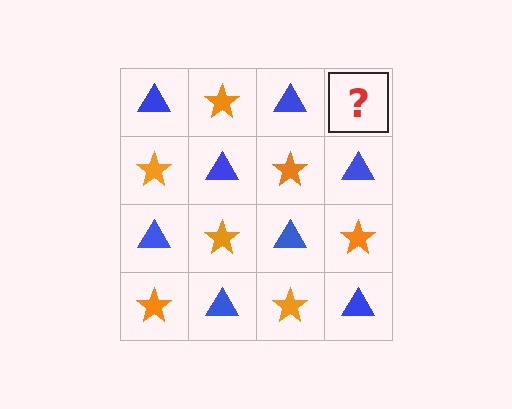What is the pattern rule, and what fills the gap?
The rule is that it alternates blue triangle and orange star in a checkerboard pattern. The gap should be filled with an orange star.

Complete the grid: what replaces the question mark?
The question mark should be replaced with an orange star.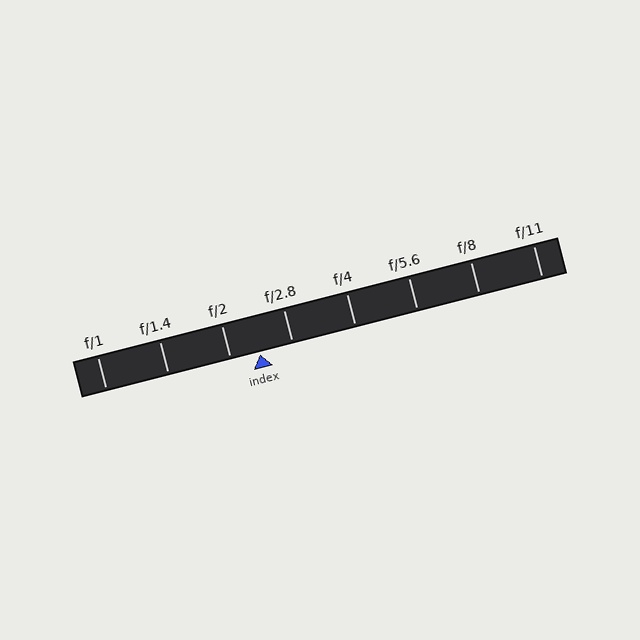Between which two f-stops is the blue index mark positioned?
The index mark is between f/2 and f/2.8.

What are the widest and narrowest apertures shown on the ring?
The widest aperture shown is f/1 and the narrowest is f/11.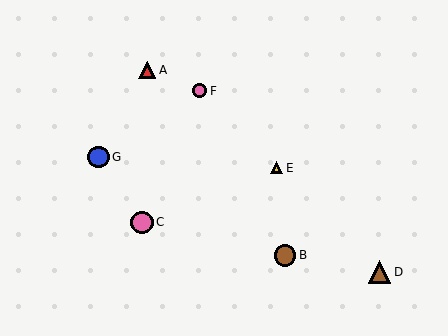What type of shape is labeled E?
Shape E is a yellow triangle.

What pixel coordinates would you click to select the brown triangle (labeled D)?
Click at (379, 272) to select the brown triangle D.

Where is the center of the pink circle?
The center of the pink circle is at (142, 222).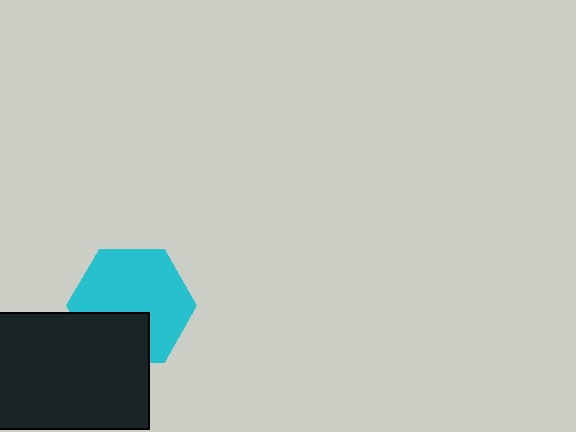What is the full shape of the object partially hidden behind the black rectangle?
The partially hidden object is a cyan hexagon.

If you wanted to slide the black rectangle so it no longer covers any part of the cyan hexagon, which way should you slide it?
Slide it down — that is the most direct way to separate the two shapes.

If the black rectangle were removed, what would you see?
You would see the complete cyan hexagon.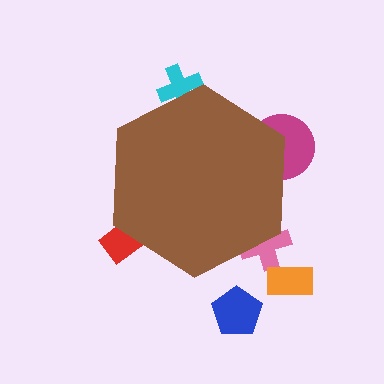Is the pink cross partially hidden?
Yes, the pink cross is partially hidden behind the brown hexagon.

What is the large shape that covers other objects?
A brown hexagon.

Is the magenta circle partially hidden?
Yes, the magenta circle is partially hidden behind the brown hexagon.